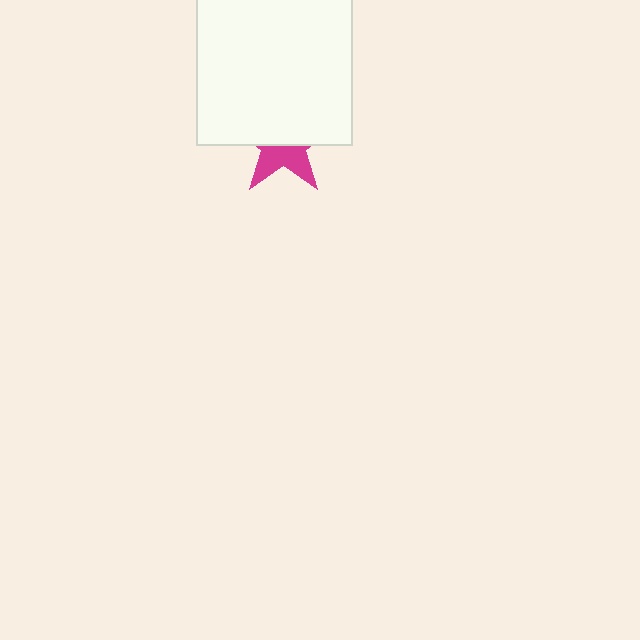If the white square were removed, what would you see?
You would see the complete magenta star.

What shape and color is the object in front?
The object in front is a white square.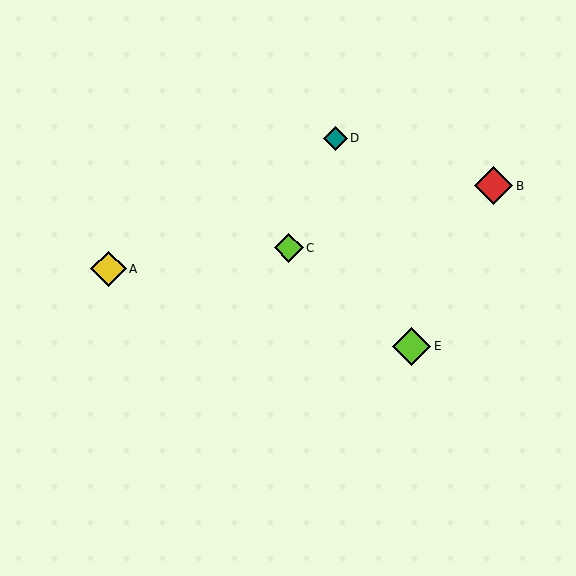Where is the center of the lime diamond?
The center of the lime diamond is at (412, 346).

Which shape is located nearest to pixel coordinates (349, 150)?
The teal diamond (labeled D) at (335, 138) is nearest to that location.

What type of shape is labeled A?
Shape A is a yellow diamond.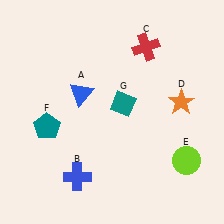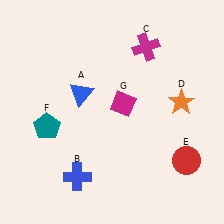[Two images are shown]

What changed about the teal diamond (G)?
In Image 1, G is teal. In Image 2, it changed to magenta.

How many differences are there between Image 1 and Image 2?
There are 3 differences between the two images.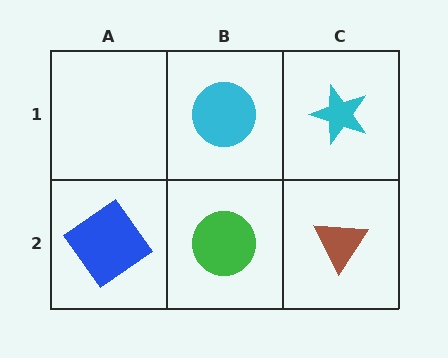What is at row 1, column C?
A cyan star.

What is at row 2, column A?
A blue diamond.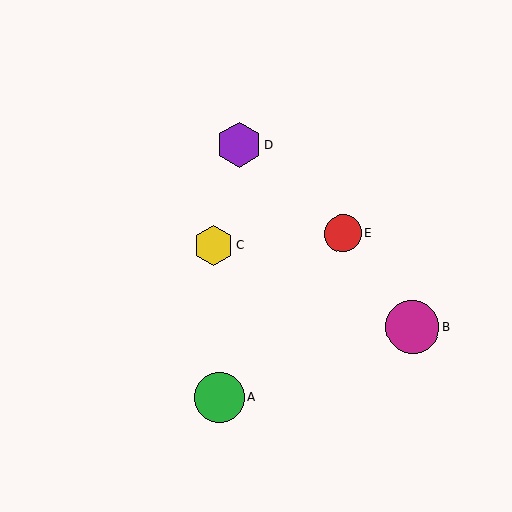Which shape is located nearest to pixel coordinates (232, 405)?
The green circle (labeled A) at (219, 398) is nearest to that location.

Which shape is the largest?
The magenta circle (labeled B) is the largest.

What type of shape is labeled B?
Shape B is a magenta circle.